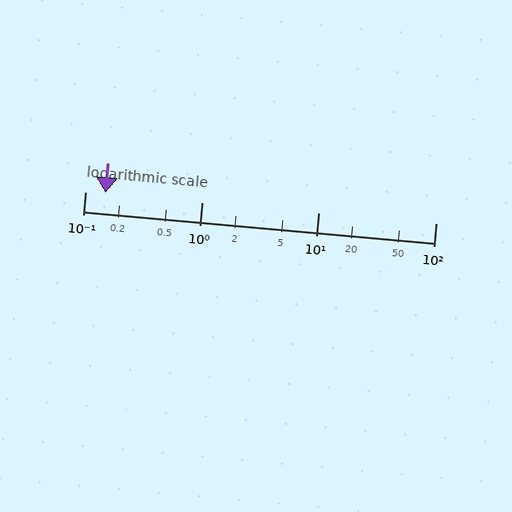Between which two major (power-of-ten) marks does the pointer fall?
The pointer is between 0.1 and 1.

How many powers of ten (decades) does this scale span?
The scale spans 3 decades, from 0.1 to 100.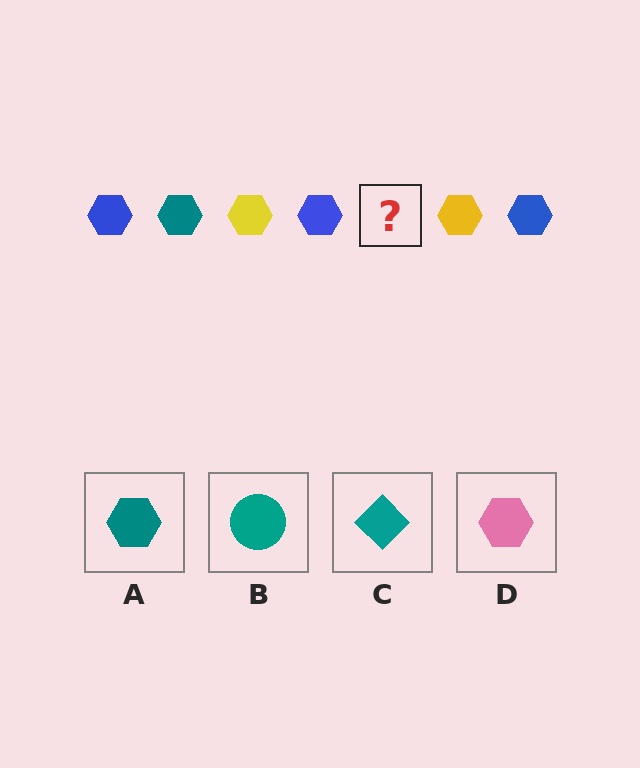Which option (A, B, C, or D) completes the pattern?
A.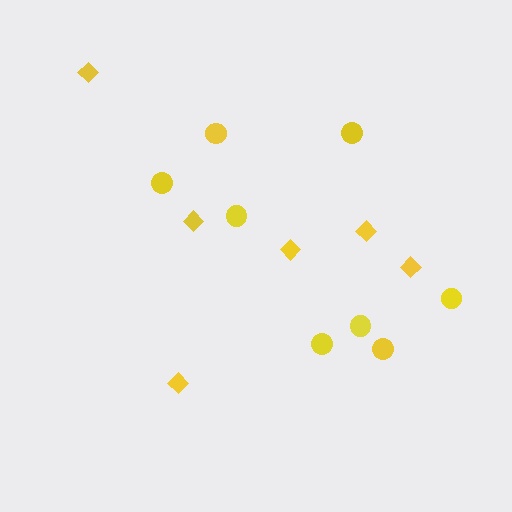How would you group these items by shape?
There are 2 groups: one group of circles (8) and one group of diamonds (6).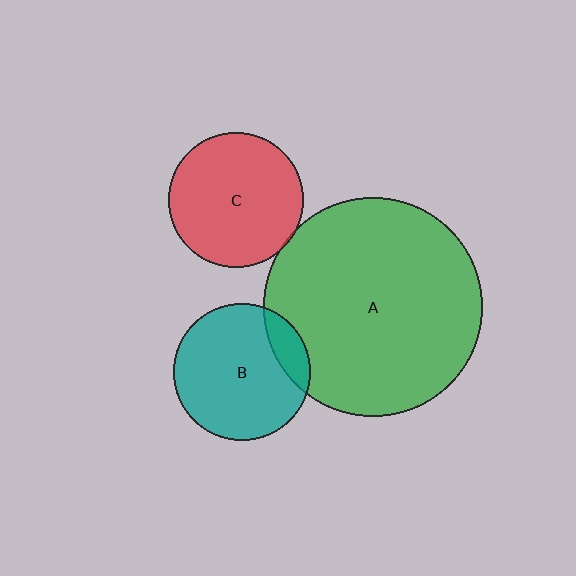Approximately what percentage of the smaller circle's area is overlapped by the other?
Approximately 5%.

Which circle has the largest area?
Circle A (green).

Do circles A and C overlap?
Yes.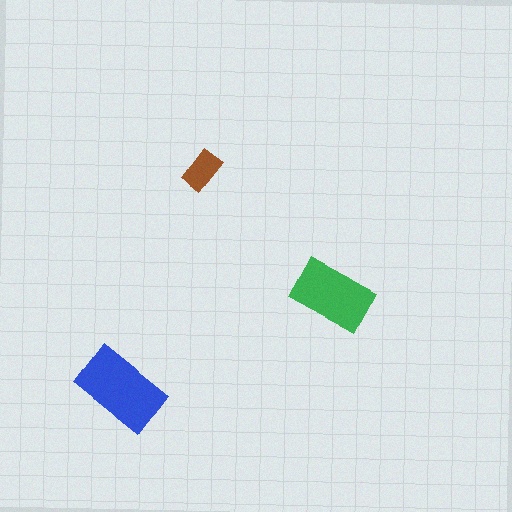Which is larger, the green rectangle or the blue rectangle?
The blue one.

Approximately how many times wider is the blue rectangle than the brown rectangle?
About 2 times wider.